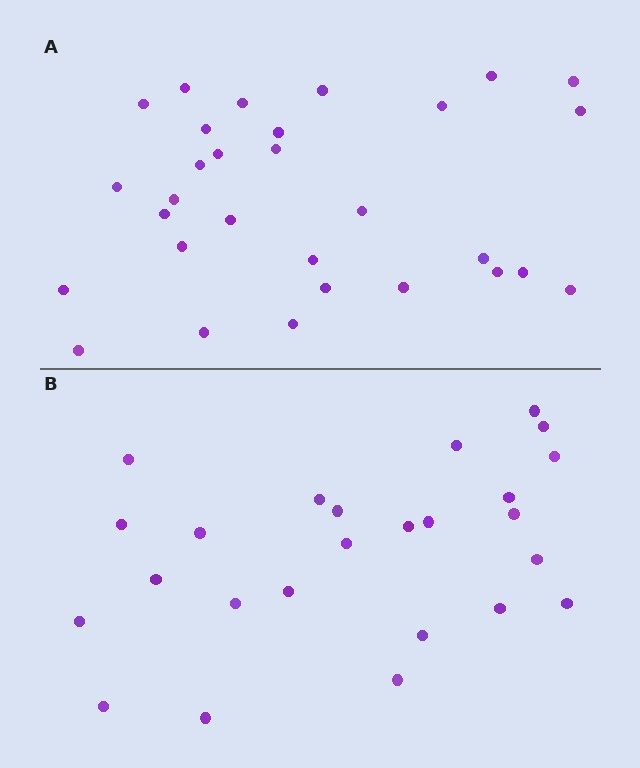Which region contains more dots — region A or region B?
Region A (the top region) has more dots.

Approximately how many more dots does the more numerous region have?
Region A has about 5 more dots than region B.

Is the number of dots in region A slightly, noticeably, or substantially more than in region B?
Region A has only slightly more — the two regions are fairly close. The ratio is roughly 1.2 to 1.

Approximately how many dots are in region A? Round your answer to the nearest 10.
About 30 dots.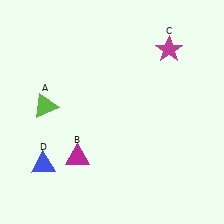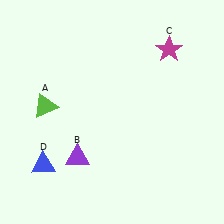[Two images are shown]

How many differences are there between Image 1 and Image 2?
There is 1 difference between the two images.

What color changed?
The triangle (B) changed from magenta in Image 1 to purple in Image 2.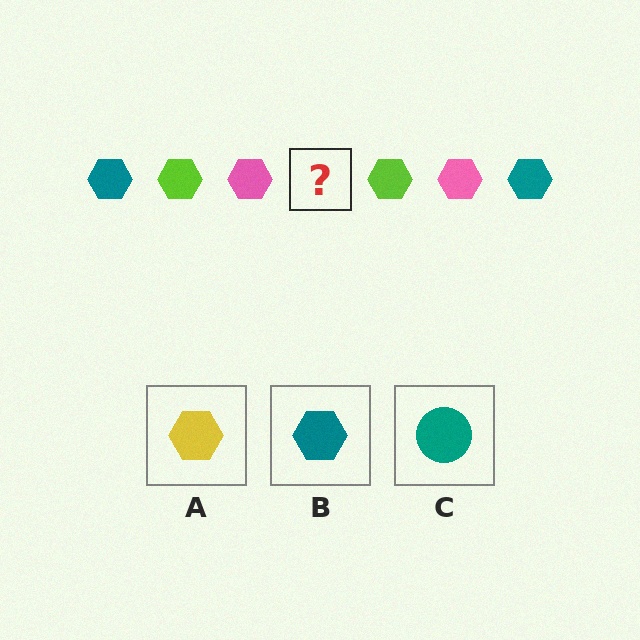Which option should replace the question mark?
Option B.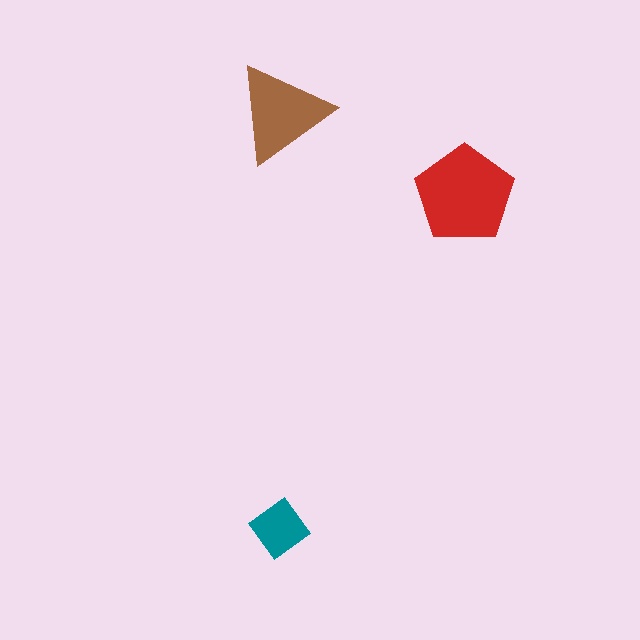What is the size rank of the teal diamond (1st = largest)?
3rd.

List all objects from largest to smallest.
The red pentagon, the brown triangle, the teal diamond.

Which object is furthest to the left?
The teal diamond is leftmost.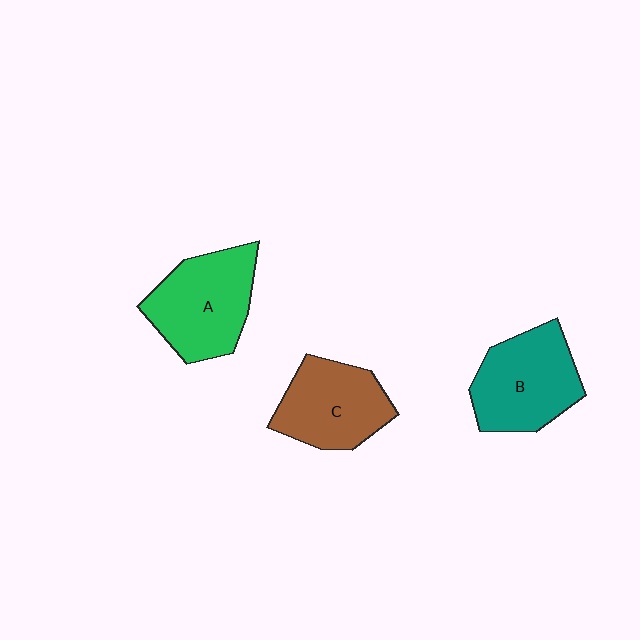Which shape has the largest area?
Shape A (green).